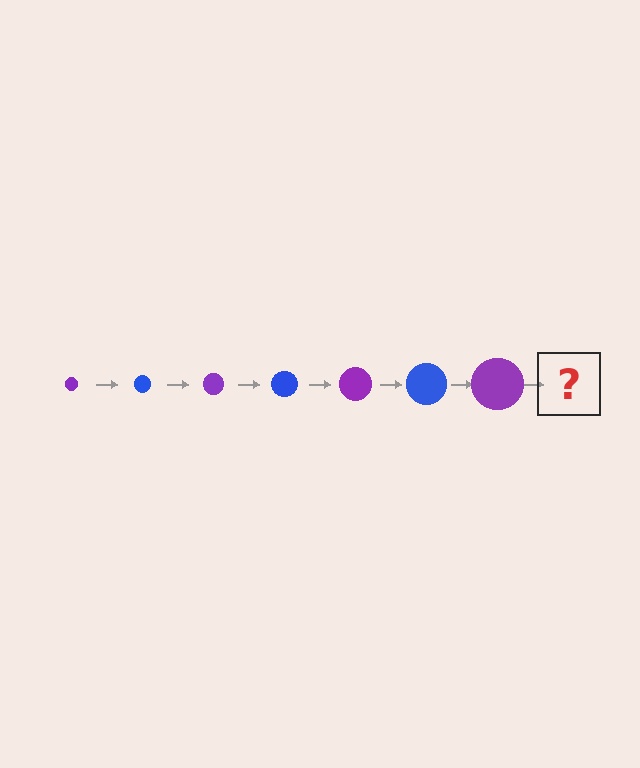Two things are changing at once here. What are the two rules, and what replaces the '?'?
The two rules are that the circle grows larger each step and the color cycles through purple and blue. The '?' should be a blue circle, larger than the previous one.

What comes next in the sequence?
The next element should be a blue circle, larger than the previous one.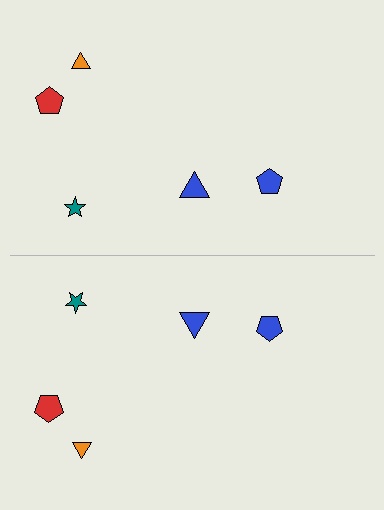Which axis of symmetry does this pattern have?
The pattern has a horizontal axis of symmetry running through the center of the image.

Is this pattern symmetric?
Yes, this pattern has bilateral (reflection) symmetry.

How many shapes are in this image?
There are 10 shapes in this image.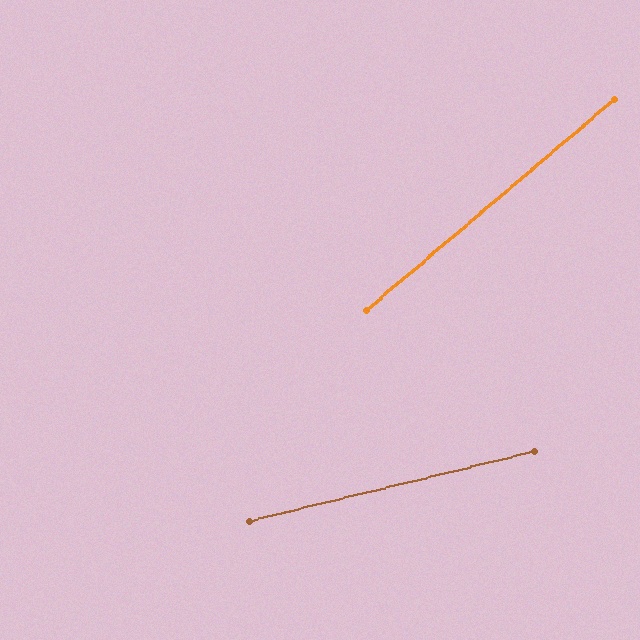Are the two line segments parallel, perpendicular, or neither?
Neither parallel nor perpendicular — they differ by about 27°.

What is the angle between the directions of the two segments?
Approximately 27 degrees.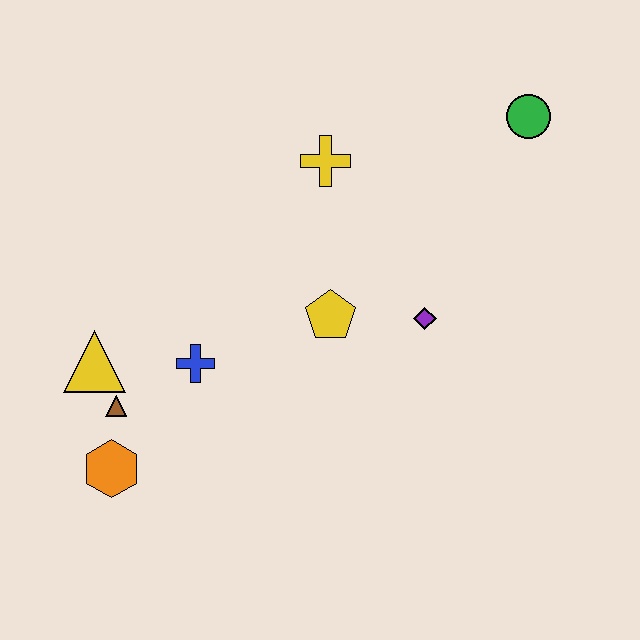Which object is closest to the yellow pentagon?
The purple diamond is closest to the yellow pentagon.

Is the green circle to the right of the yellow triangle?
Yes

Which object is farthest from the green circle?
The orange hexagon is farthest from the green circle.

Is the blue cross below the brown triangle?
No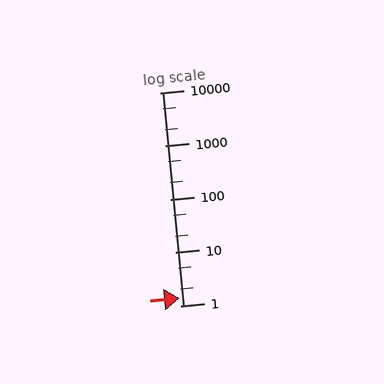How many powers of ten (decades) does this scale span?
The scale spans 4 decades, from 1 to 10000.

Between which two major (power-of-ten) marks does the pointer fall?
The pointer is between 1 and 10.